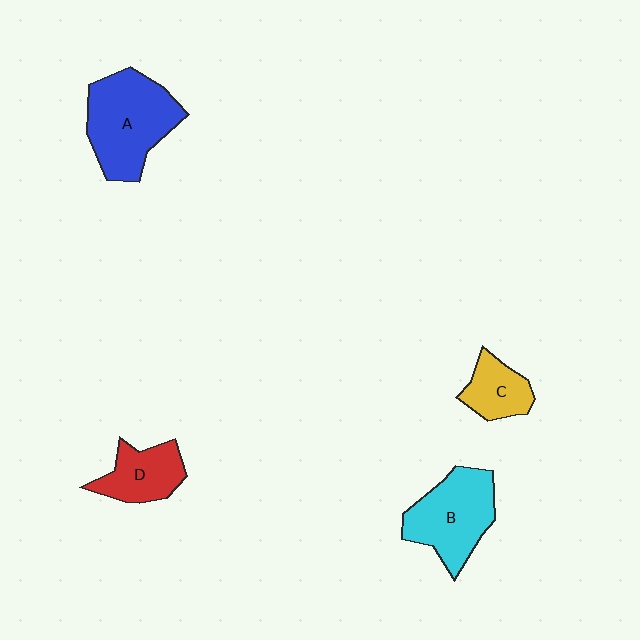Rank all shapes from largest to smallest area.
From largest to smallest: A (blue), B (cyan), D (red), C (yellow).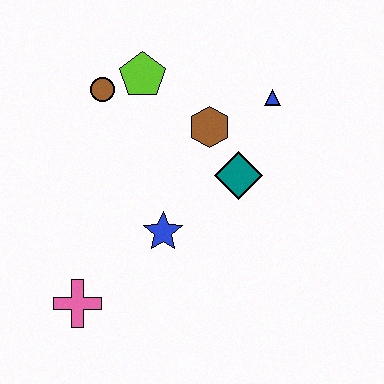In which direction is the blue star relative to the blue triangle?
The blue star is below the blue triangle.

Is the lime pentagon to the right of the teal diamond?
No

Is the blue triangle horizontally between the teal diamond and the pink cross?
No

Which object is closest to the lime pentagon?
The brown circle is closest to the lime pentagon.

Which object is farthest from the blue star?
The blue triangle is farthest from the blue star.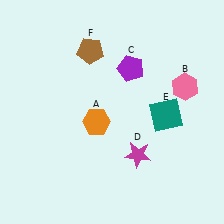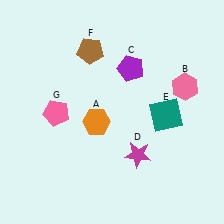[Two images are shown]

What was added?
A pink pentagon (G) was added in Image 2.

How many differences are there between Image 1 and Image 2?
There is 1 difference between the two images.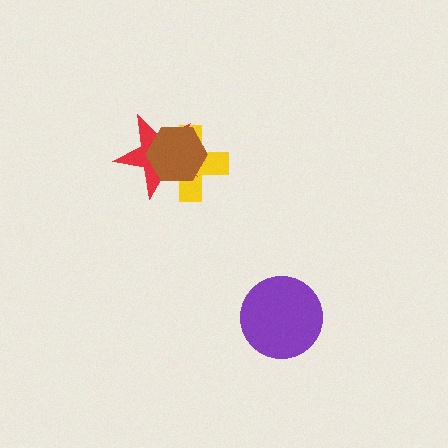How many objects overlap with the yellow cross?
2 objects overlap with the yellow cross.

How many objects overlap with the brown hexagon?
2 objects overlap with the brown hexagon.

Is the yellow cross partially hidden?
Yes, it is partially covered by another shape.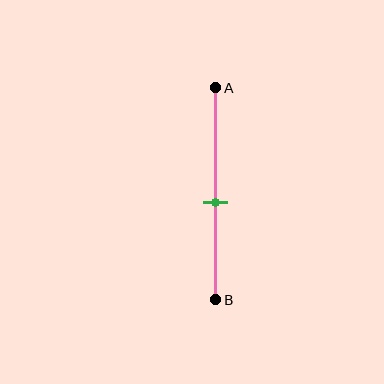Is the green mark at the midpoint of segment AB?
No, the mark is at about 55% from A, not at the 50% midpoint.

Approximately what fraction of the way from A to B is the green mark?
The green mark is approximately 55% of the way from A to B.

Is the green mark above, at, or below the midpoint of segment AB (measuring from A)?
The green mark is below the midpoint of segment AB.